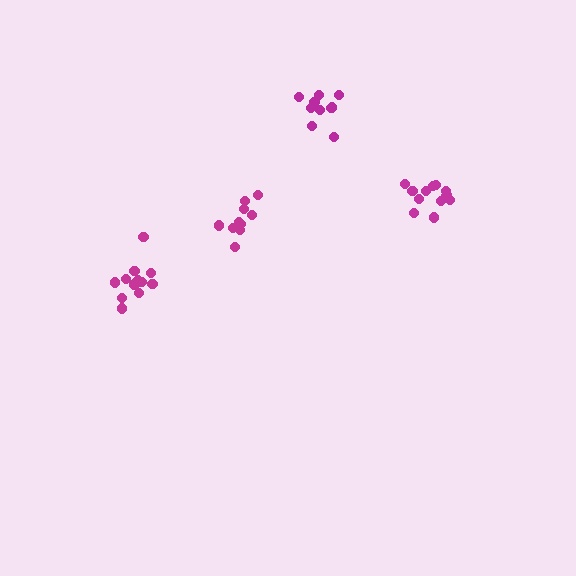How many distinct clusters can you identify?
There are 4 distinct clusters.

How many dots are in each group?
Group 1: 13 dots, Group 2: 12 dots, Group 3: 10 dots, Group 4: 10 dots (45 total).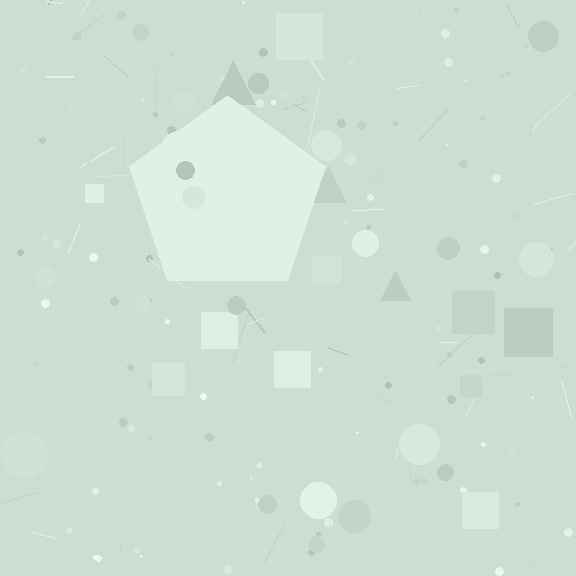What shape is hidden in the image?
A pentagon is hidden in the image.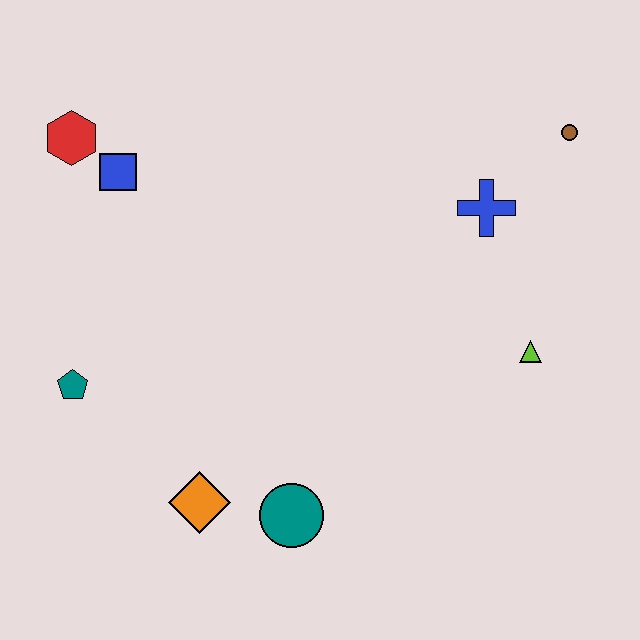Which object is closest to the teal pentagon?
The orange diamond is closest to the teal pentagon.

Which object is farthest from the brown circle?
The teal pentagon is farthest from the brown circle.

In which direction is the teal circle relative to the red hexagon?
The teal circle is below the red hexagon.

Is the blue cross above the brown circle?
No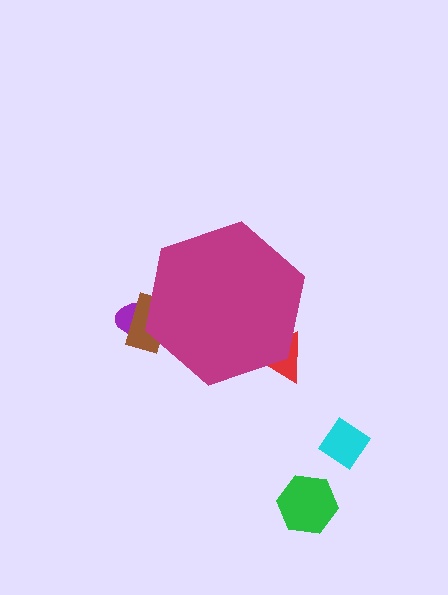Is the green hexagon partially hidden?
No, the green hexagon is fully visible.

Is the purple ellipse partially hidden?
Yes, the purple ellipse is partially hidden behind the magenta hexagon.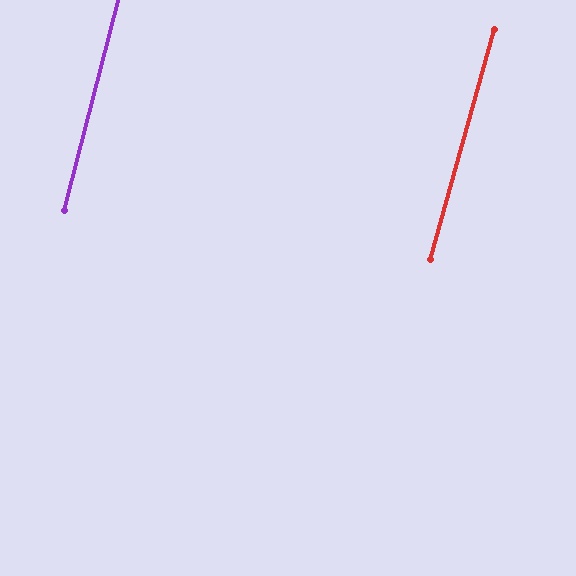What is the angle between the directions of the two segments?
Approximately 1 degree.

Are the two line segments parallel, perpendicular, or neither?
Parallel — their directions differ by only 1.3°.